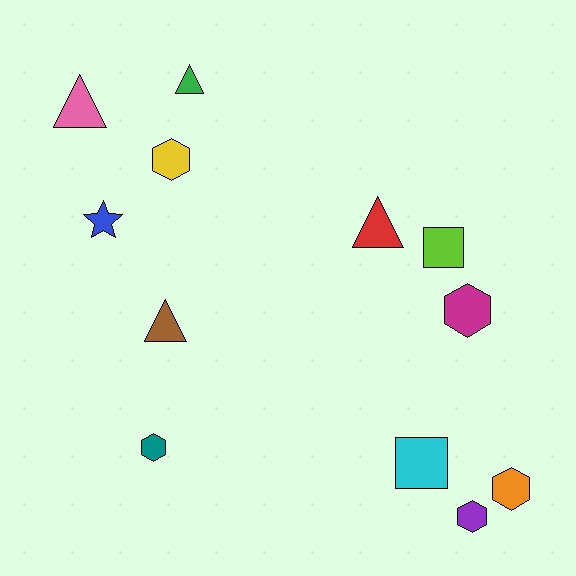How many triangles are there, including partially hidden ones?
There are 4 triangles.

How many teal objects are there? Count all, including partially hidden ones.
There is 1 teal object.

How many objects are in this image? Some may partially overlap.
There are 12 objects.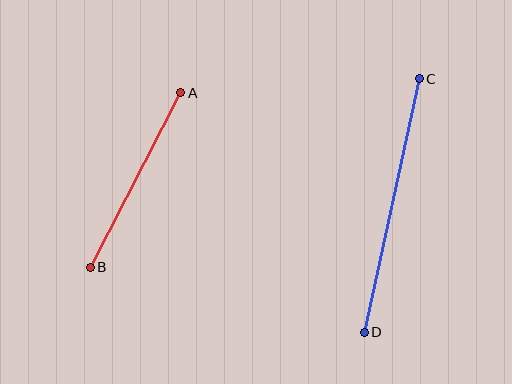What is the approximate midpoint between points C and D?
The midpoint is at approximately (392, 206) pixels.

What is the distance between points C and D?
The distance is approximately 259 pixels.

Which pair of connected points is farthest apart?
Points C and D are farthest apart.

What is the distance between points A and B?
The distance is approximately 196 pixels.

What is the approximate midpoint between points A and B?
The midpoint is at approximately (136, 180) pixels.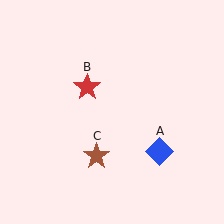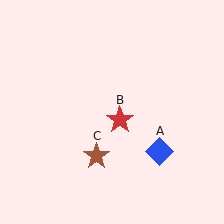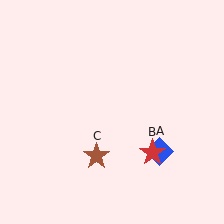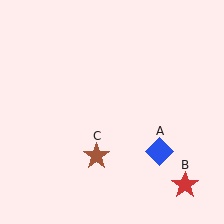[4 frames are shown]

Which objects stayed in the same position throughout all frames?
Blue diamond (object A) and brown star (object C) remained stationary.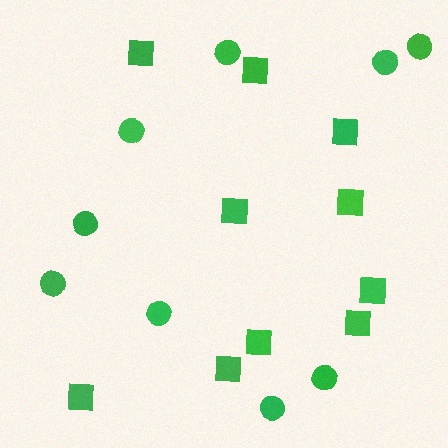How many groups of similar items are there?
There are 2 groups: one group of squares (10) and one group of circles (9).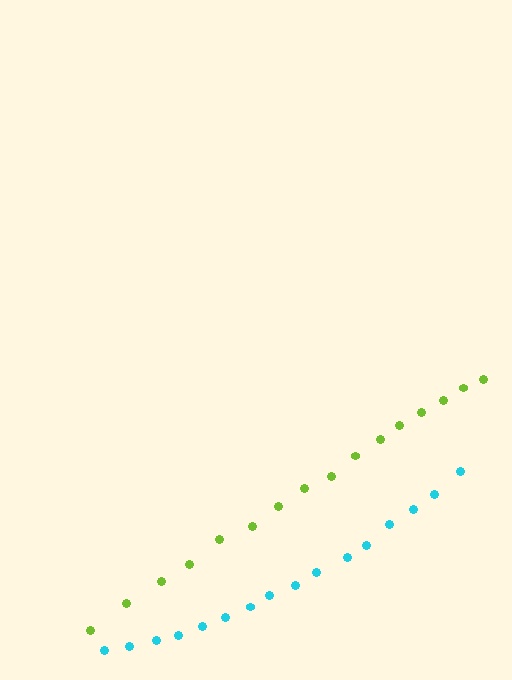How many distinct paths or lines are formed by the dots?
There are 2 distinct paths.